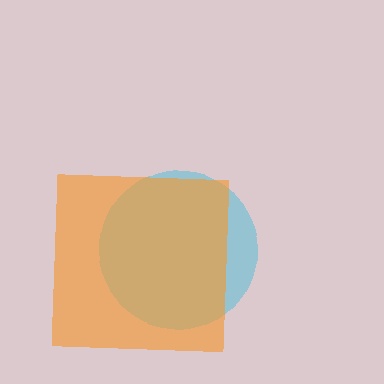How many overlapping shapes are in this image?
There are 2 overlapping shapes in the image.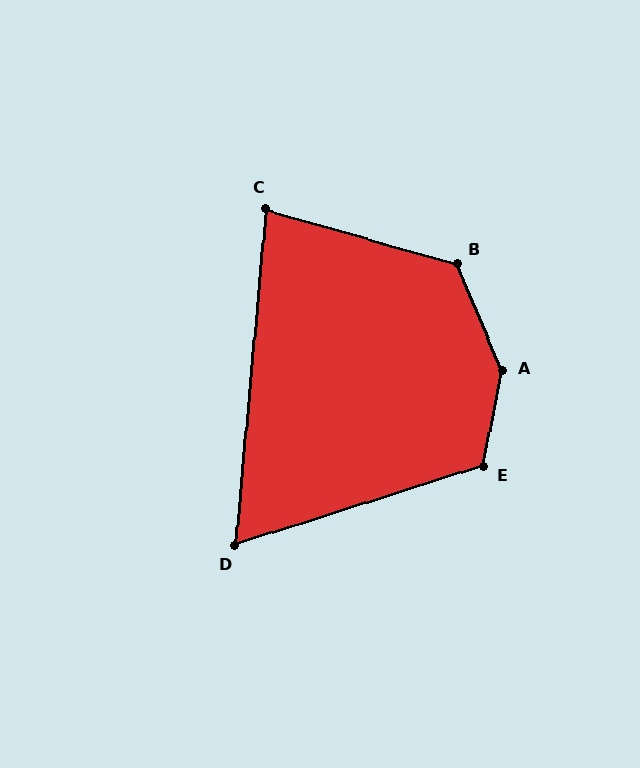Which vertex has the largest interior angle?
A, at approximately 146 degrees.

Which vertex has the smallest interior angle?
D, at approximately 67 degrees.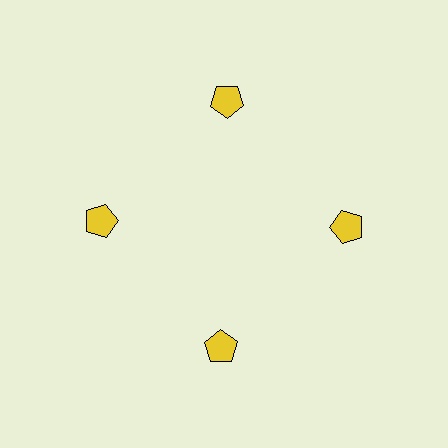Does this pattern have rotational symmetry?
Yes, this pattern has 4-fold rotational symmetry. It looks the same after rotating 90 degrees around the center.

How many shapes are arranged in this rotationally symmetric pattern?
There are 4 shapes, arranged in 4 groups of 1.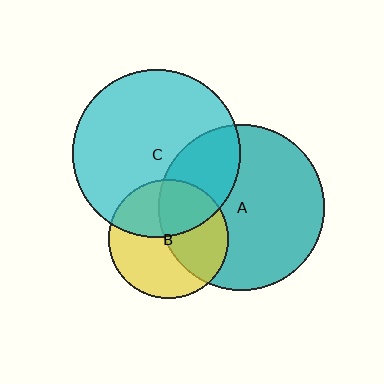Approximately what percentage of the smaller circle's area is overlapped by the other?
Approximately 40%.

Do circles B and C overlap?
Yes.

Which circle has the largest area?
Circle C (cyan).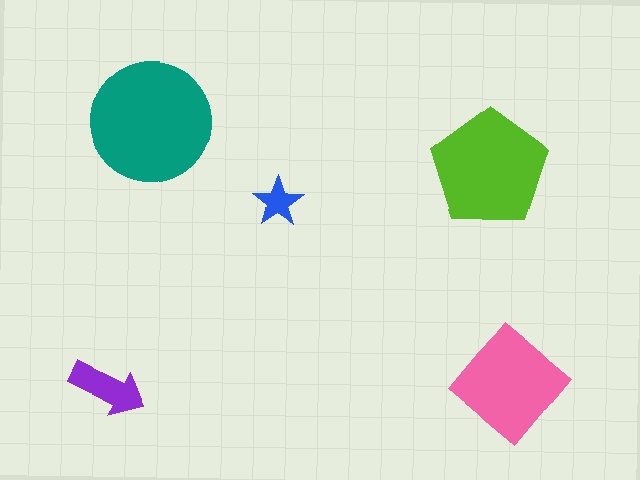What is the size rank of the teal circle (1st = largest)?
1st.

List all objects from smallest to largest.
The blue star, the purple arrow, the pink diamond, the lime pentagon, the teal circle.